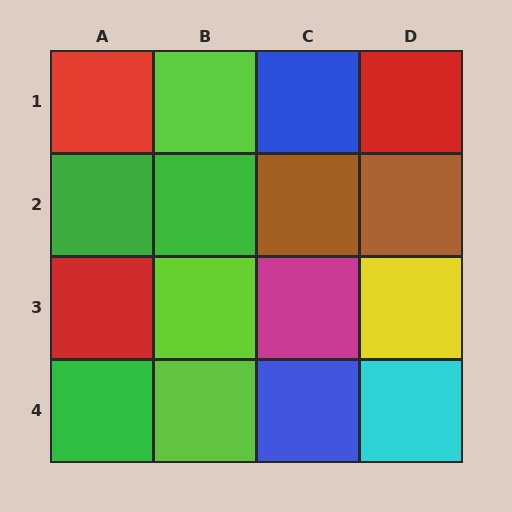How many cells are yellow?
1 cell is yellow.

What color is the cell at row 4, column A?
Green.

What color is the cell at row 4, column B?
Lime.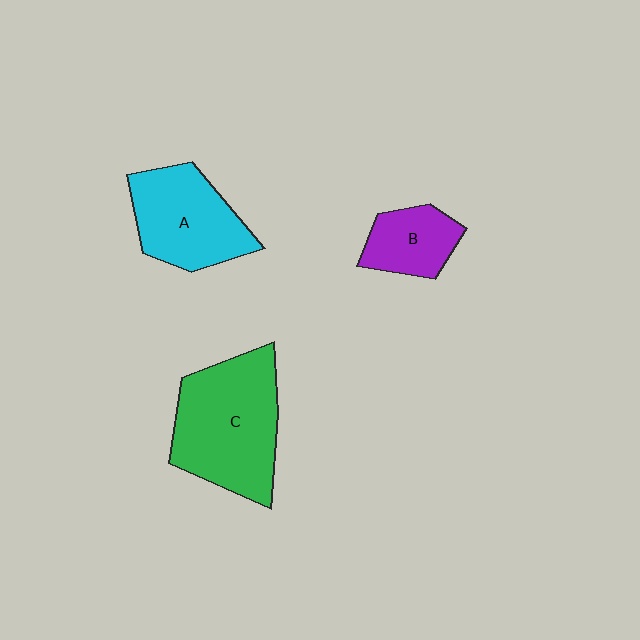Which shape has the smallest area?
Shape B (purple).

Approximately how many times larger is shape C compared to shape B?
Approximately 2.3 times.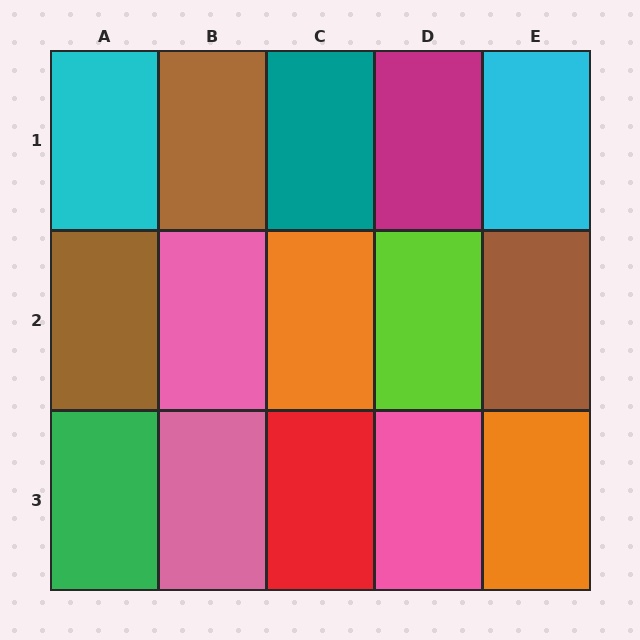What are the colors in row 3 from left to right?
Green, pink, red, pink, orange.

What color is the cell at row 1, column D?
Magenta.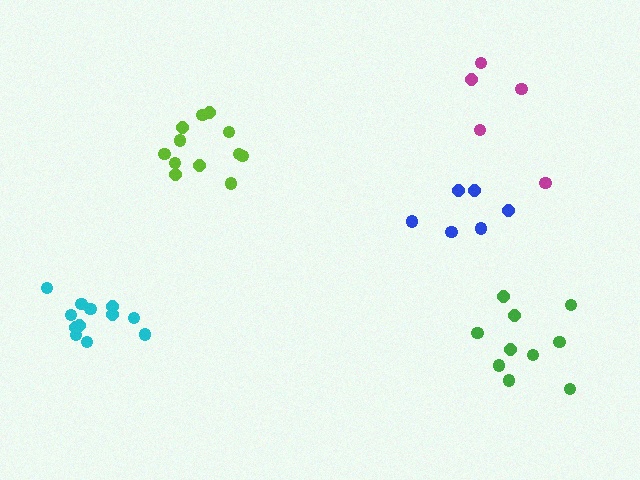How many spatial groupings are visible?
There are 5 spatial groupings.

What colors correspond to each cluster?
The clusters are colored: lime, green, magenta, blue, cyan.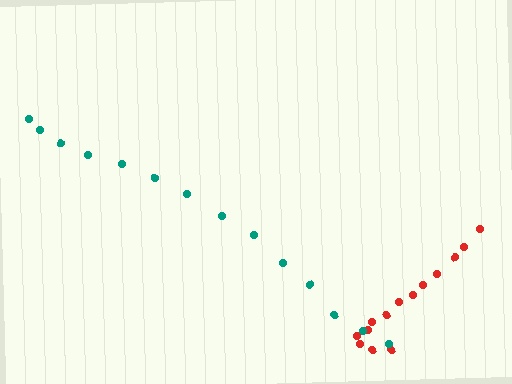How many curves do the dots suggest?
There are 2 distinct paths.